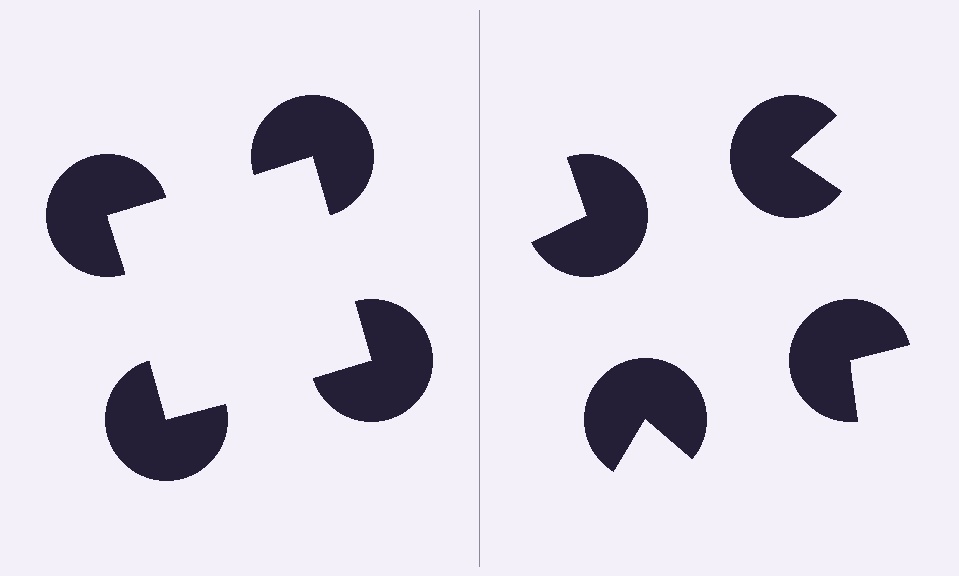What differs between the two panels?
The pac-man discs are positioned identically on both sides; only the wedge orientations differ. On the left they align to a square; on the right they are misaligned.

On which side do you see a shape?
An illusory square appears on the left side. On the right side the wedge cuts are rotated, so no coherent shape forms.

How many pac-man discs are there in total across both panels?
8 — 4 on each side.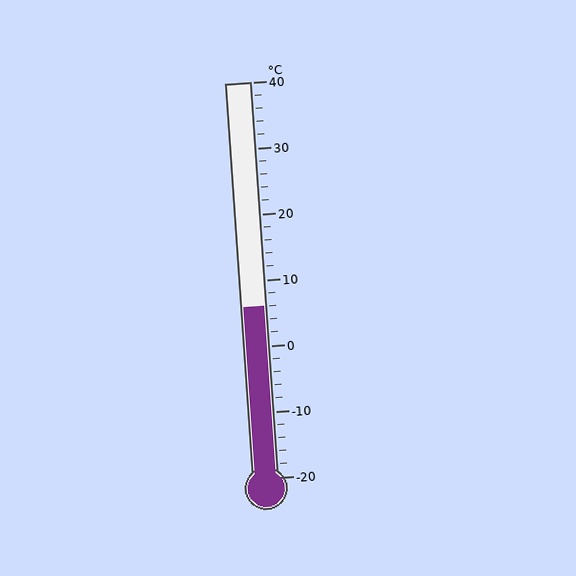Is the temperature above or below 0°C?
The temperature is above 0°C.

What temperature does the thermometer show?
The thermometer shows approximately 6°C.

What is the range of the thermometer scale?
The thermometer scale ranges from -20°C to 40°C.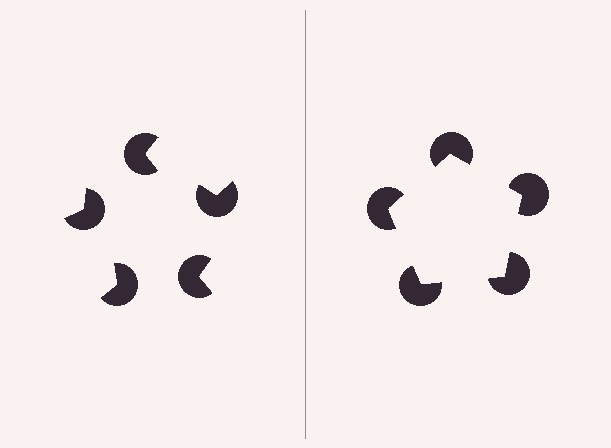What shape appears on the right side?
An illusory pentagon.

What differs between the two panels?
The pac-man discs are positioned identically on both sides; only the wedge orientations differ. On the right they align to a pentagon; on the left they are misaligned.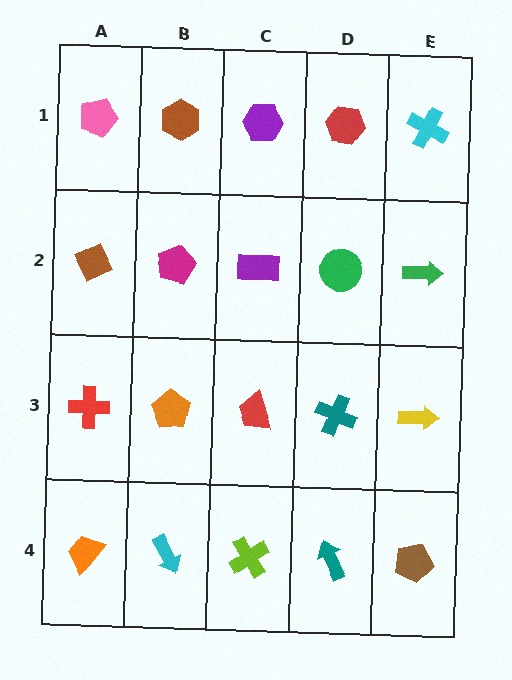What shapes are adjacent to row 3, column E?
A green arrow (row 2, column E), a brown pentagon (row 4, column E), a teal cross (row 3, column D).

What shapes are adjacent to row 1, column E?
A green arrow (row 2, column E), a red hexagon (row 1, column D).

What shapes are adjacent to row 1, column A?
A brown diamond (row 2, column A), a brown hexagon (row 1, column B).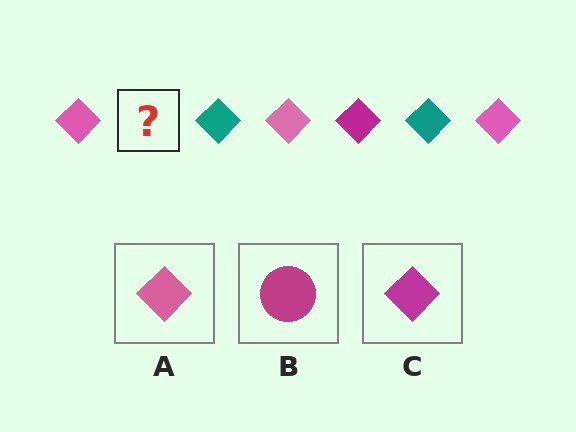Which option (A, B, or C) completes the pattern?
C.